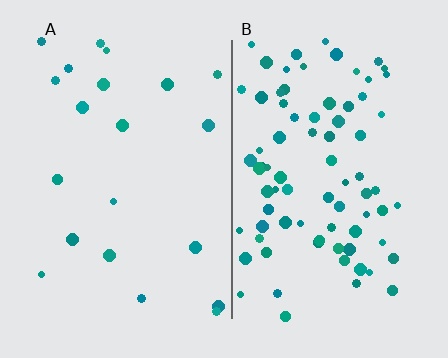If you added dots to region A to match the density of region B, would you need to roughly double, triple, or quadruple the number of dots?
Approximately quadruple.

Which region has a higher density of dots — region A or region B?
B (the right).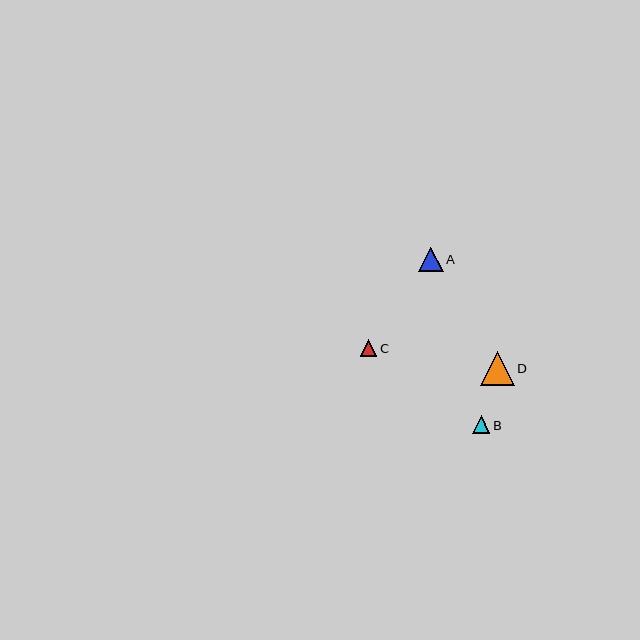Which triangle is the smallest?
Triangle C is the smallest with a size of approximately 16 pixels.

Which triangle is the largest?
Triangle D is the largest with a size of approximately 34 pixels.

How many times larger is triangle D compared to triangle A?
Triangle D is approximately 1.4 times the size of triangle A.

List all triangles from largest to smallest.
From largest to smallest: D, A, B, C.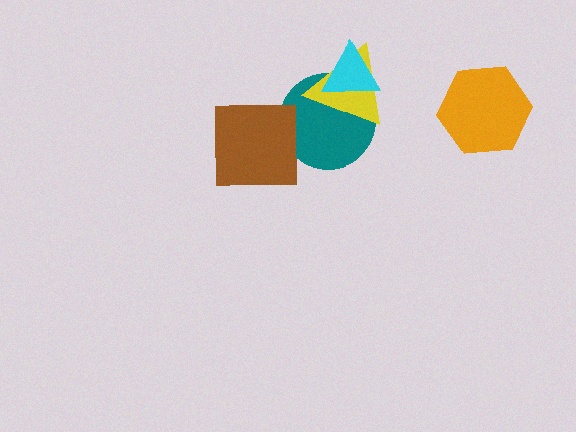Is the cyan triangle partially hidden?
No, no other shape covers it.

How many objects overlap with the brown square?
1 object overlaps with the brown square.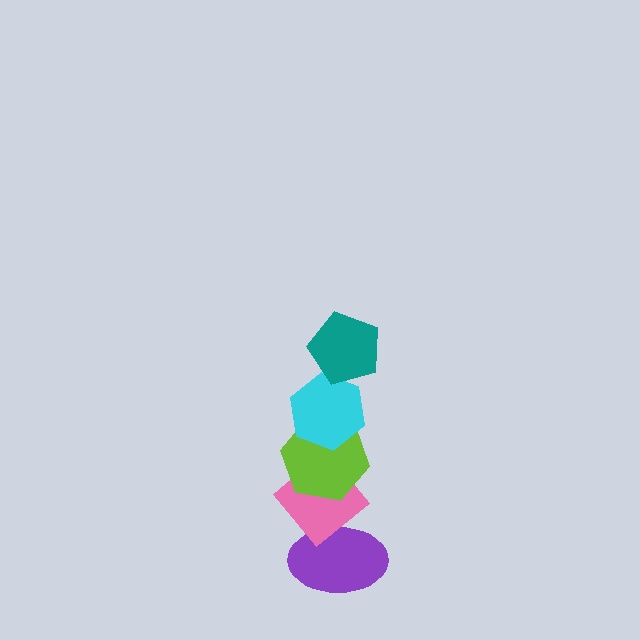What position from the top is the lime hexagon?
The lime hexagon is 3rd from the top.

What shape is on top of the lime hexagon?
The cyan hexagon is on top of the lime hexagon.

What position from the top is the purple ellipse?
The purple ellipse is 5th from the top.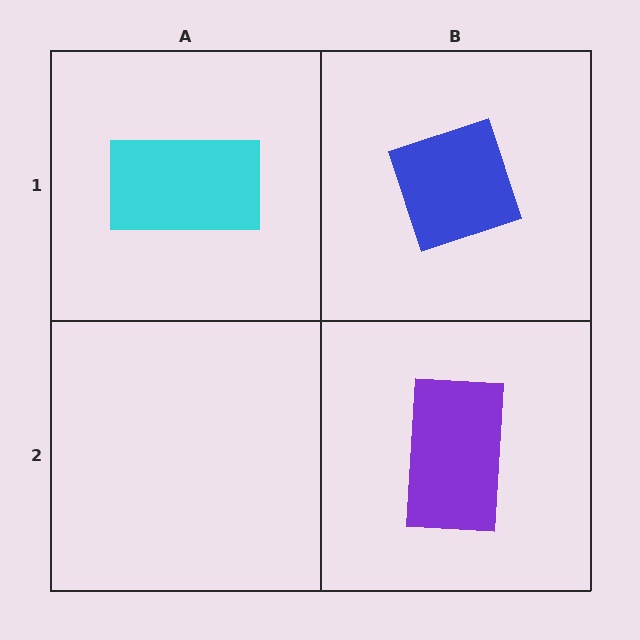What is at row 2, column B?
A purple rectangle.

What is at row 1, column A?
A cyan rectangle.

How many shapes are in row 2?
1 shape.